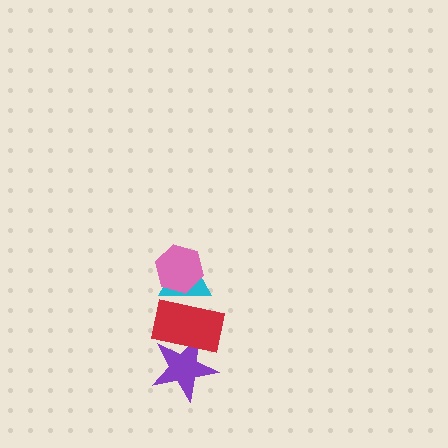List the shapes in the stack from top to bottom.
From top to bottom: the pink hexagon, the cyan triangle, the red rectangle, the purple star.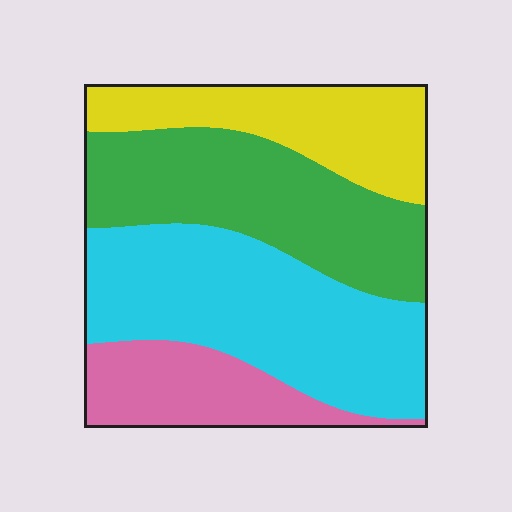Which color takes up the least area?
Pink, at roughly 15%.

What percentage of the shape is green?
Green covers around 30% of the shape.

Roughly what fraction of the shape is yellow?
Yellow takes up about one fifth (1/5) of the shape.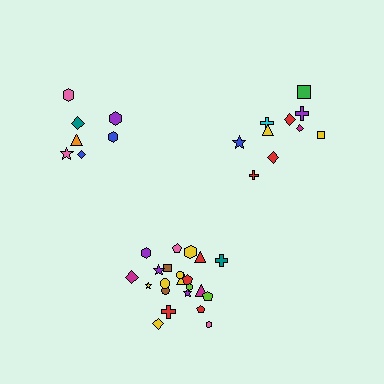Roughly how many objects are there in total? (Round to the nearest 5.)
Roughly 40 objects in total.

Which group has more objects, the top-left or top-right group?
The top-right group.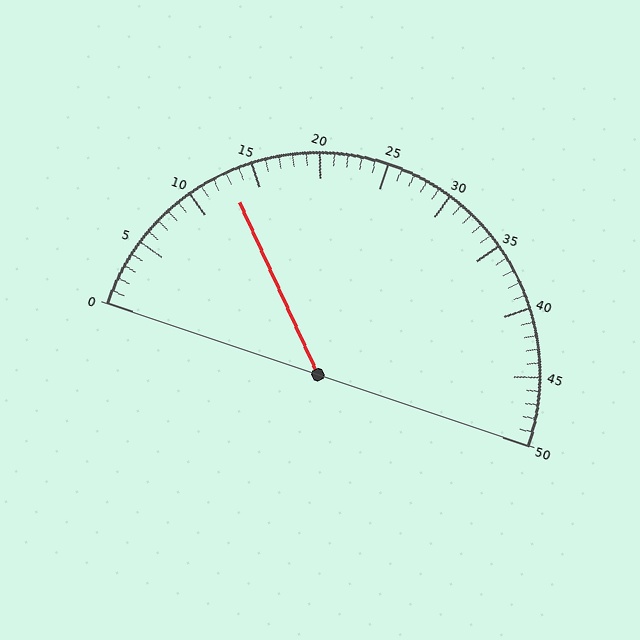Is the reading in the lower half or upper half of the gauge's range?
The reading is in the lower half of the range (0 to 50).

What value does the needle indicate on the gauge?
The needle indicates approximately 13.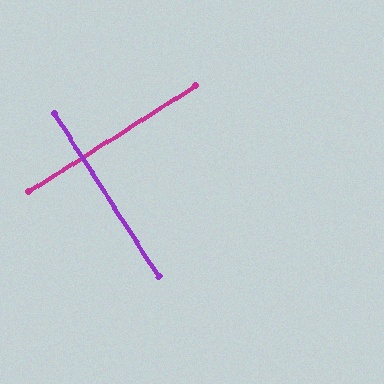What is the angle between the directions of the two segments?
Approximately 90 degrees.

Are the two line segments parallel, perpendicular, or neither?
Perpendicular — they meet at approximately 90°.